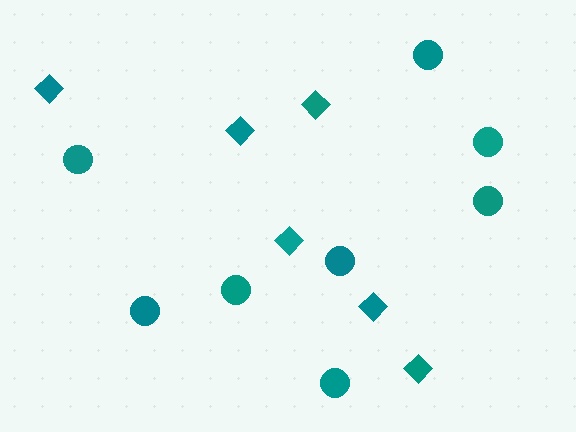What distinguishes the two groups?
There are 2 groups: one group of diamonds (6) and one group of circles (8).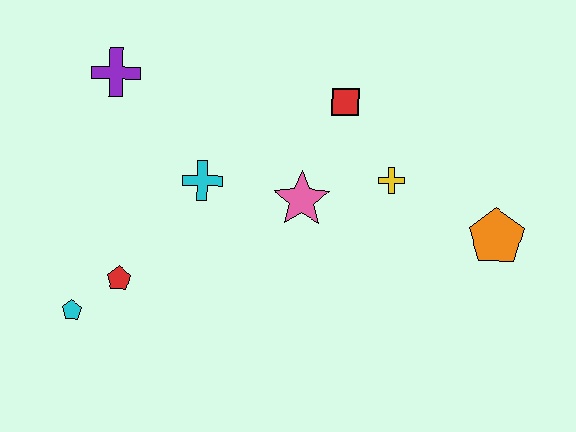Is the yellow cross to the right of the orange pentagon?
No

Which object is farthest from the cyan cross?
The orange pentagon is farthest from the cyan cross.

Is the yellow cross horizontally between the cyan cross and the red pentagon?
No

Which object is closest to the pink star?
The yellow cross is closest to the pink star.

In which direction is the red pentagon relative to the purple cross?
The red pentagon is below the purple cross.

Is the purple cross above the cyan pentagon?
Yes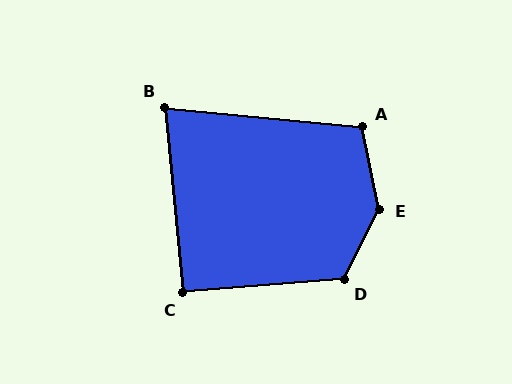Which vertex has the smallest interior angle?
B, at approximately 79 degrees.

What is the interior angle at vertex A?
Approximately 107 degrees (obtuse).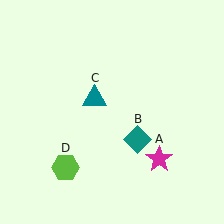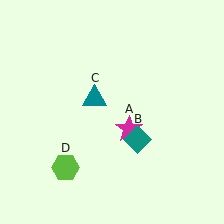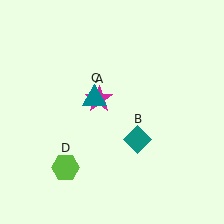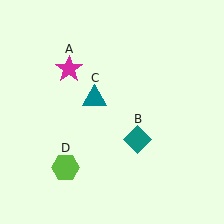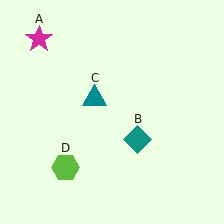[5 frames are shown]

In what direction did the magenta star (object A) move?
The magenta star (object A) moved up and to the left.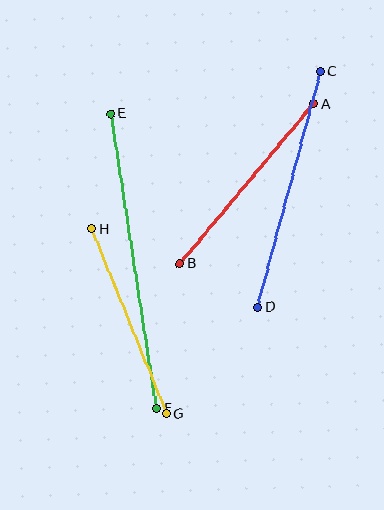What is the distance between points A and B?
The distance is approximately 209 pixels.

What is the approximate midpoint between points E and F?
The midpoint is at approximately (134, 261) pixels.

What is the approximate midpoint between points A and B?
The midpoint is at approximately (247, 184) pixels.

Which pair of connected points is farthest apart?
Points E and F are farthest apart.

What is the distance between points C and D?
The distance is approximately 244 pixels.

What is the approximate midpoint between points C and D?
The midpoint is at approximately (289, 189) pixels.